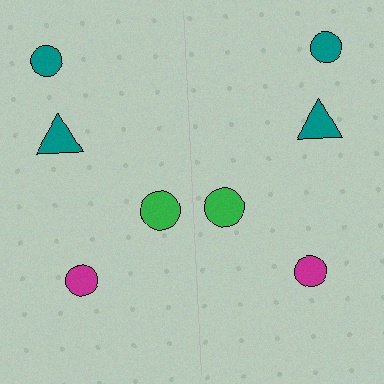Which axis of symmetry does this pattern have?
The pattern has a vertical axis of symmetry running through the center of the image.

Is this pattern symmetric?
Yes, this pattern has bilateral (reflection) symmetry.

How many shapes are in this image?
There are 8 shapes in this image.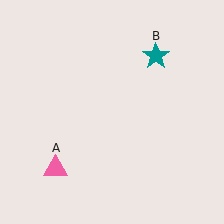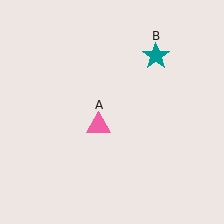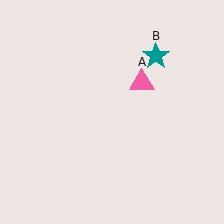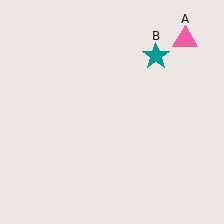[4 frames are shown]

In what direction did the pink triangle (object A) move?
The pink triangle (object A) moved up and to the right.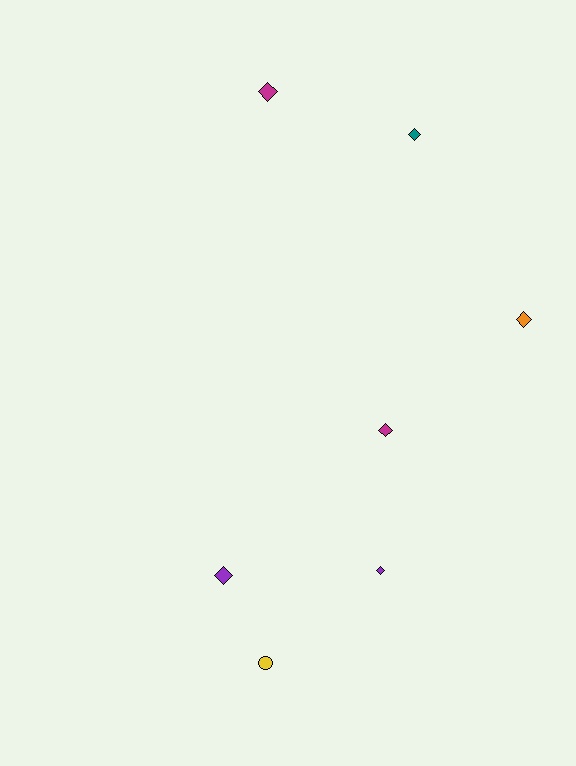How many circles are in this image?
There is 1 circle.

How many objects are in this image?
There are 7 objects.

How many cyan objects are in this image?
There are no cyan objects.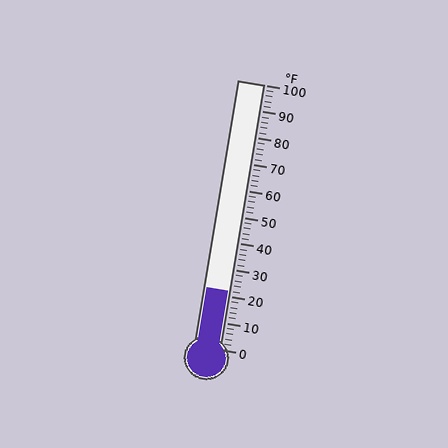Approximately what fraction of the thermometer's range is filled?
The thermometer is filled to approximately 20% of its range.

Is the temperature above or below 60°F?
The temperature is below 60°F.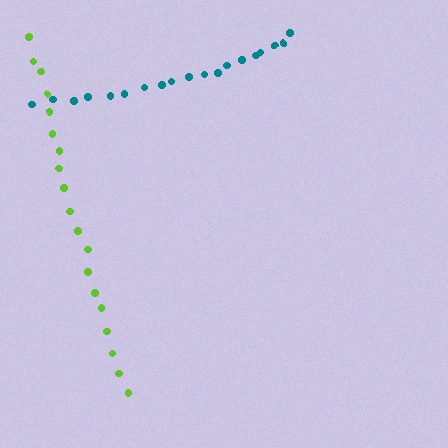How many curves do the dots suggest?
There are 2 distinct paths.